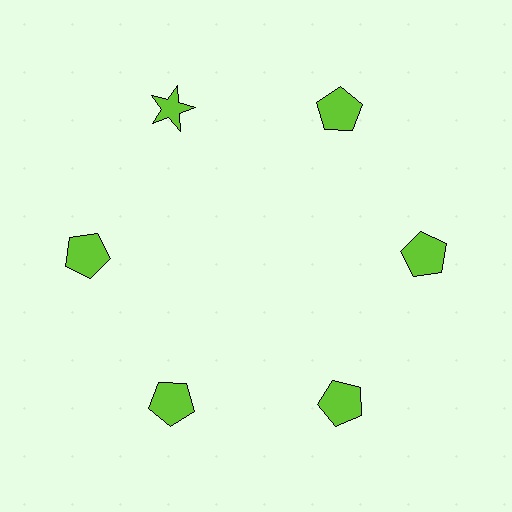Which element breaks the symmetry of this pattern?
The lime star at roughly the 11 o'clock position breaks the symmetry. All other shapes are lime pentagons.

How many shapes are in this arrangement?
There are 6 shapes arranged in a ring pattern.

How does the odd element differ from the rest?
It has a different shape: star instead of pentagon.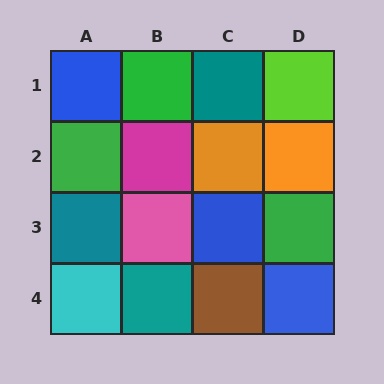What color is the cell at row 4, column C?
Brown.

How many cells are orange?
2 cells are orange.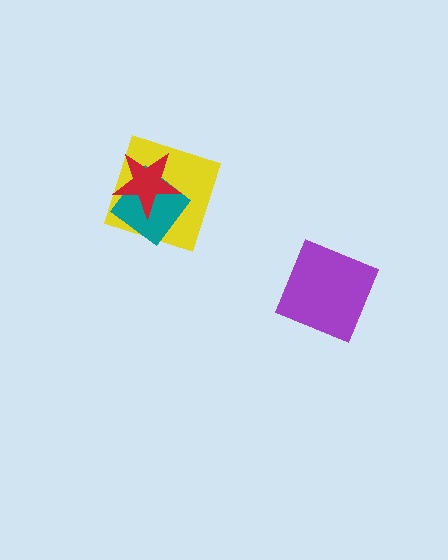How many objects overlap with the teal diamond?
2 objects overlap with the teal diamond.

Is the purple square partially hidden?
No, no other shape covers it.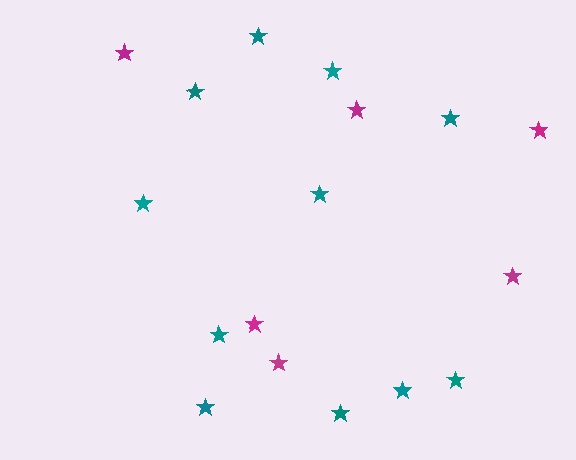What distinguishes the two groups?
There are 2 groups: one group of magenta stars (6) and one group of teal stars (11).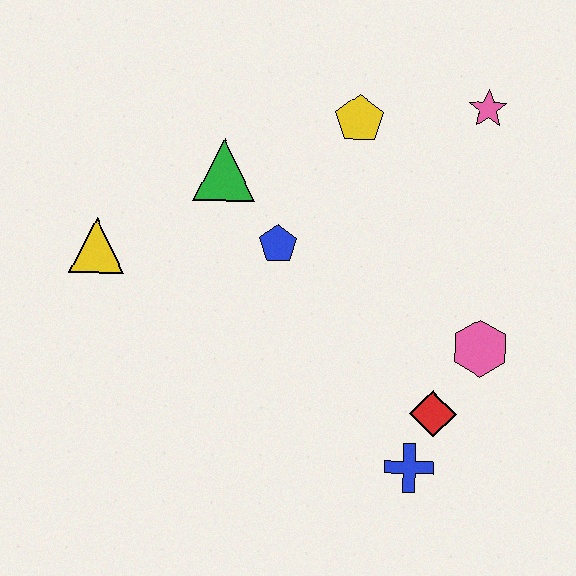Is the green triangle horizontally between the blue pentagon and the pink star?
No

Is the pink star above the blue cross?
Yes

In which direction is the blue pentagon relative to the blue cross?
The blue pentagon is above the blue cross.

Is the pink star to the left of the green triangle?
No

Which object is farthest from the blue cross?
The yellow triangle is farthest from the blue cross.